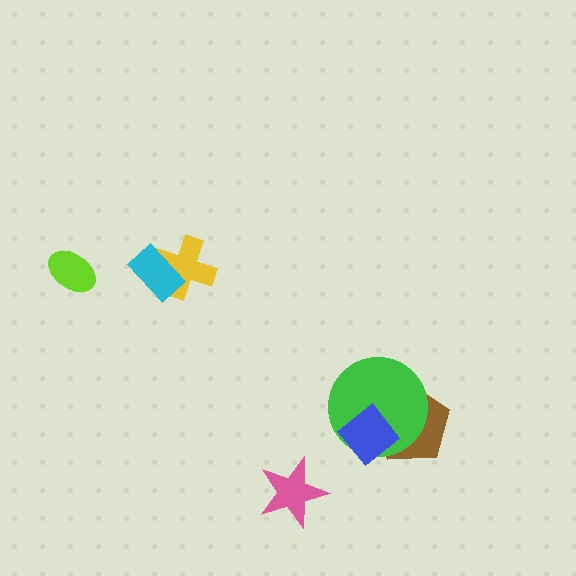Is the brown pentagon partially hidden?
Yes, it is partially covered by another shape.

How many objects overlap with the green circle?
2 objects overlap with the green circle.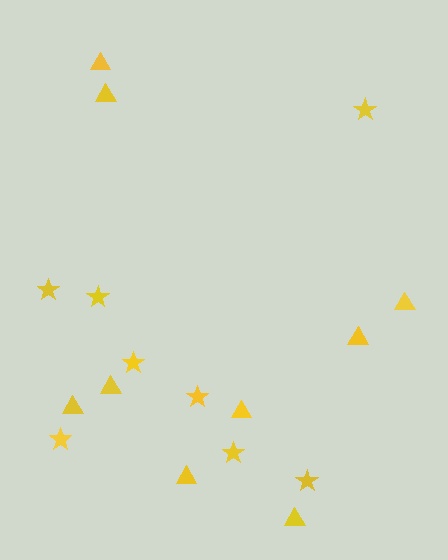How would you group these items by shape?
There are 2 groups: one group of triangles (9) and one group of stars (8).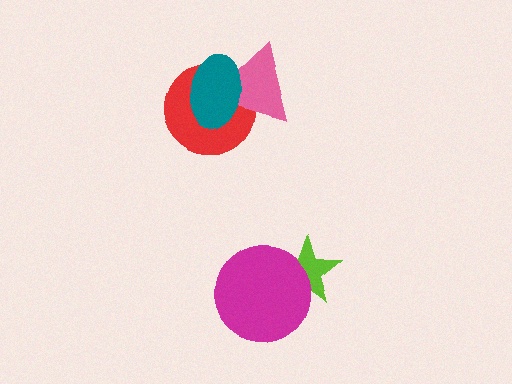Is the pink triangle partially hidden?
Yes, it is partially covered by another shape.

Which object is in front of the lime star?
The magenta circle is in front of the lime star.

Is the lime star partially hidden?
Yes, it is partially covered by another shape.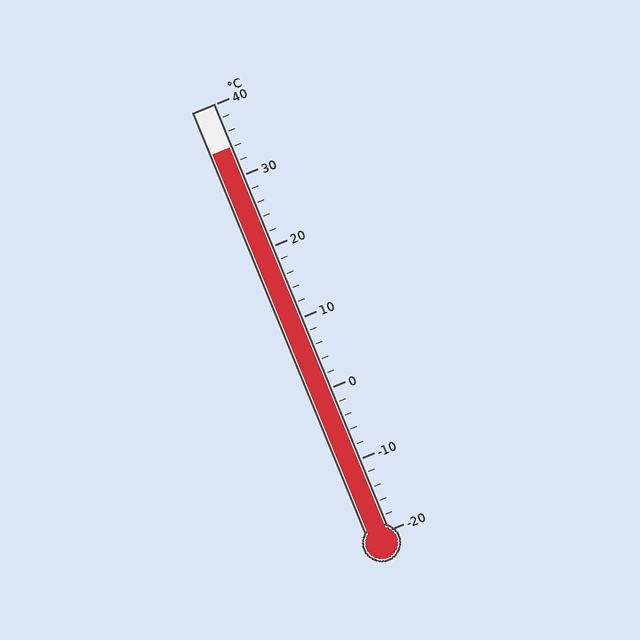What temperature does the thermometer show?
The thermometer shows approximately 34°C.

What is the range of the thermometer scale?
The thermometer scale ranges from -20°C to 40°C.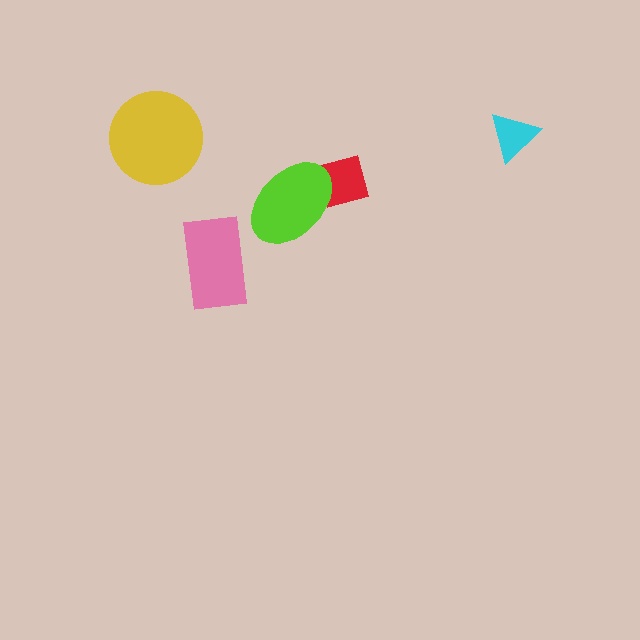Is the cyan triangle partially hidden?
No, no other shape covers it.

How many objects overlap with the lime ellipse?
1 object overlaps with the lime ellipse.